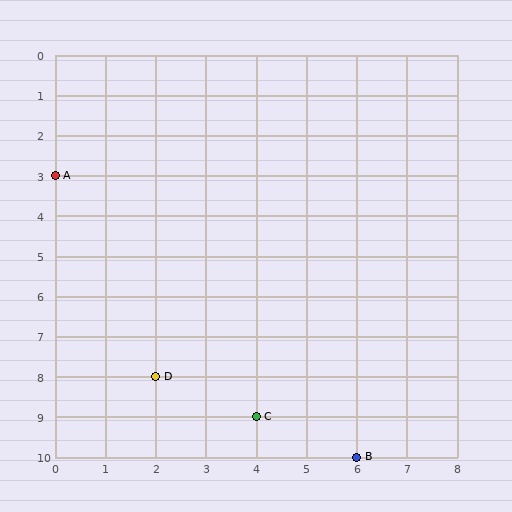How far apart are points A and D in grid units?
Points A and D are 2 columns and 5 rows apart (about 5.4 grid units diagonally).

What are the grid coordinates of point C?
Point C is at grid coordinates (4, 9).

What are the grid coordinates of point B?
Point B is at grid coordinates (6, 10).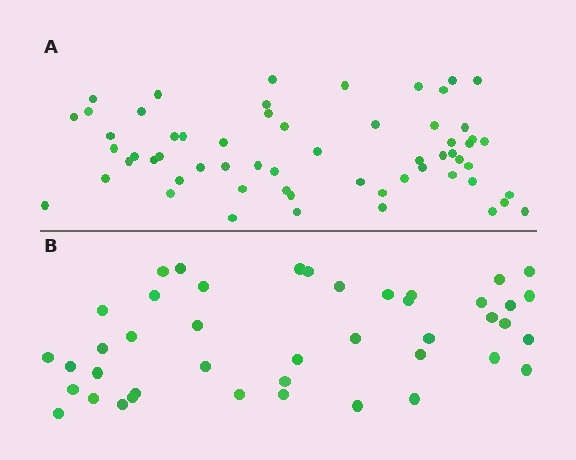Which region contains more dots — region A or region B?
Region A (the top region) has more dots.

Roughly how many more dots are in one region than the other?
Region A has approximately 15 more dots than region B.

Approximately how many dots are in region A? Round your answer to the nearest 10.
About 60 dots.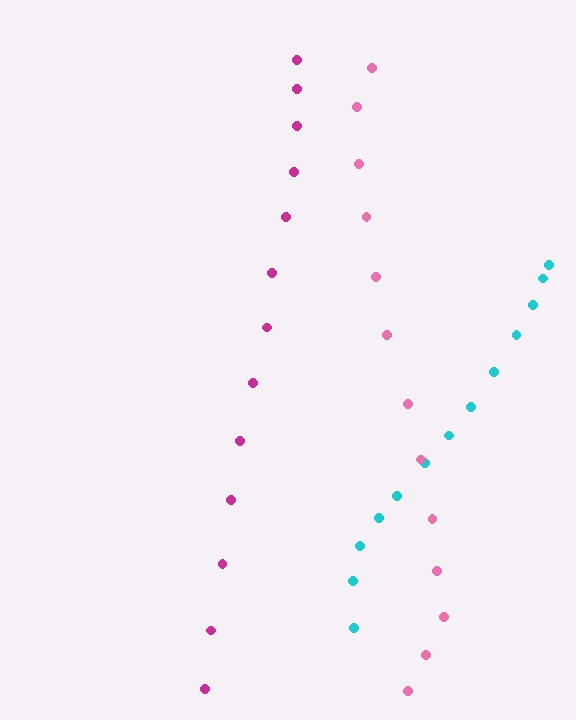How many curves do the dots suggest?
There are 3 distinct paths.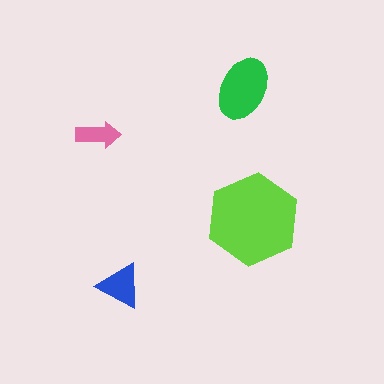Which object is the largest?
The lime hexagon.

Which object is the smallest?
The pink arrow.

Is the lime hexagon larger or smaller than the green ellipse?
Larger.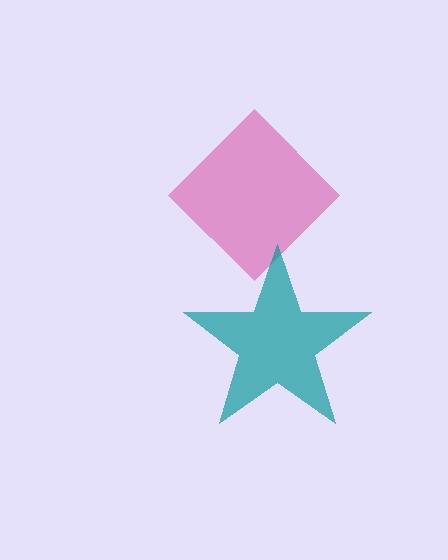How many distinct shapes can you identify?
There are 2 distinct shapes: a pink diamond, a teal star.